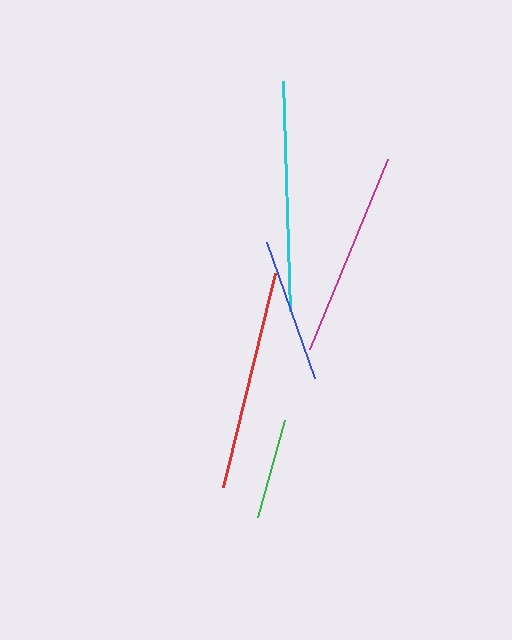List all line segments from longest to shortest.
From longest to shortest: cyan, red, magenta, blue, green.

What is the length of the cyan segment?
The cyan segment is approximately 230 pixels long.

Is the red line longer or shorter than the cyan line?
The cyan line is longer than the red line.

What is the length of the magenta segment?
The magenta segment is approximately 205 pixels long.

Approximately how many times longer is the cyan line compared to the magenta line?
The cyan line is approximately 1.1 times the length of the magenta line.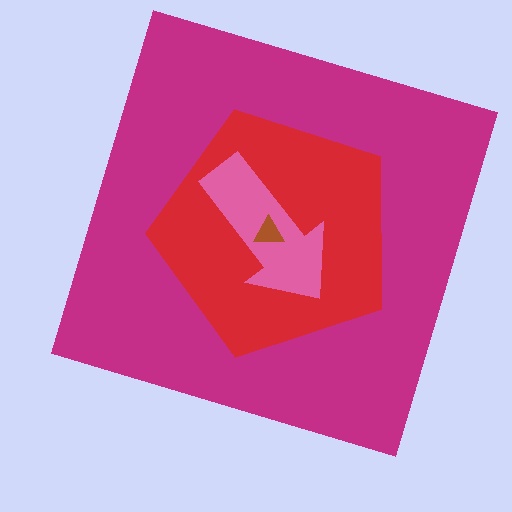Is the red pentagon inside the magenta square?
Yes.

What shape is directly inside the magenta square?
The red pentagon.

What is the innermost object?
The brown triangle.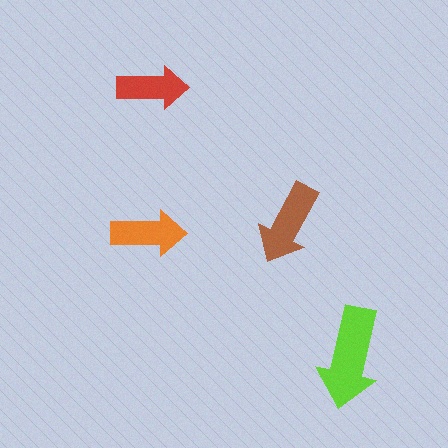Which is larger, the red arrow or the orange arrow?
The orange one.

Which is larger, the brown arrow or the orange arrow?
The brown one.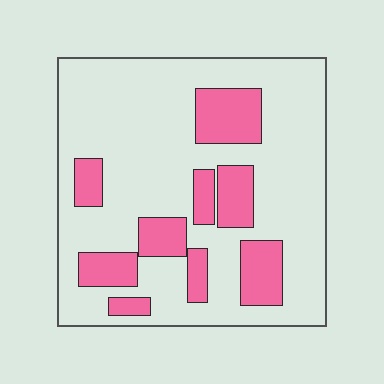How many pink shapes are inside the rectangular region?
9.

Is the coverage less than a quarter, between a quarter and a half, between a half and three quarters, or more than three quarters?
Less than a quarter.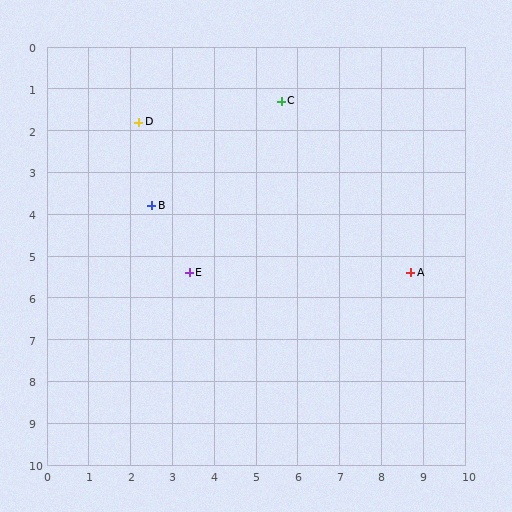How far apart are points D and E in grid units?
Points D and E are about 3.8 grid units apart.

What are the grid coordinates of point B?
Point B is at approximately (2.5, 3.8).